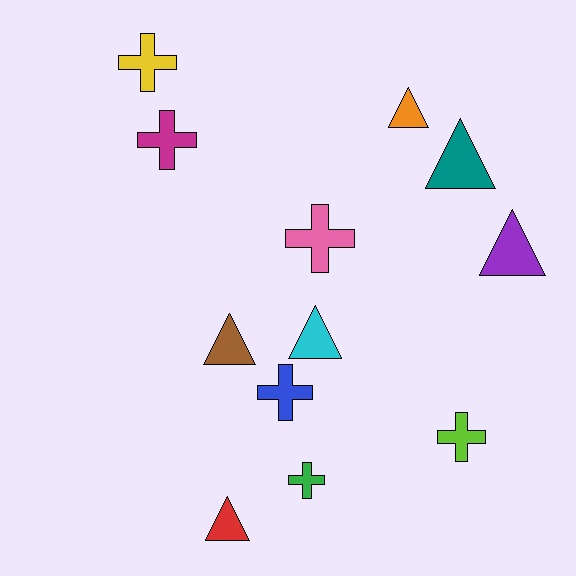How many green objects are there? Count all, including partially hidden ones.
There is 1 green object.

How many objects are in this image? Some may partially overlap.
There are 12 objects.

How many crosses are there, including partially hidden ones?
There are 6 crosses.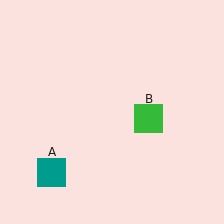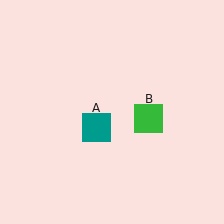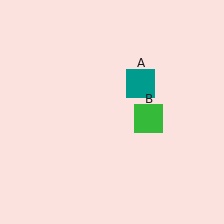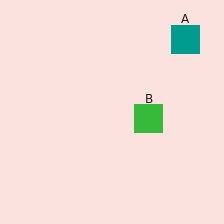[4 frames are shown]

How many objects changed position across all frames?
1 object changed position: teal square (object A).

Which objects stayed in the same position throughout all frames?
Green square (object B) remained stationary.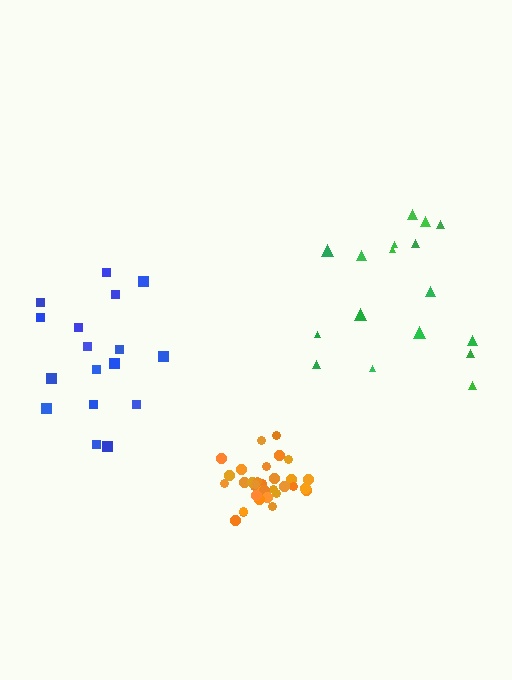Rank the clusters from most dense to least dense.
orange, blue, green.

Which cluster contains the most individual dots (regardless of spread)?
Orange (33).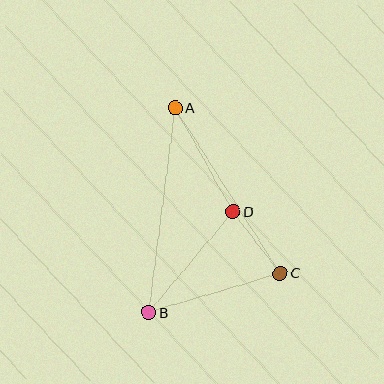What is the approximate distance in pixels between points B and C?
The distance between B and C is approximately 137 pixels.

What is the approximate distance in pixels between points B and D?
The distance between B and D is approximately 131 pixels.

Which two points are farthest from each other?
Points A and B are farthest from each other.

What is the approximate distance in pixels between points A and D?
The distance between A and D is approximately 119 pixels.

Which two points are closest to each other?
Points C and D are closest to each other.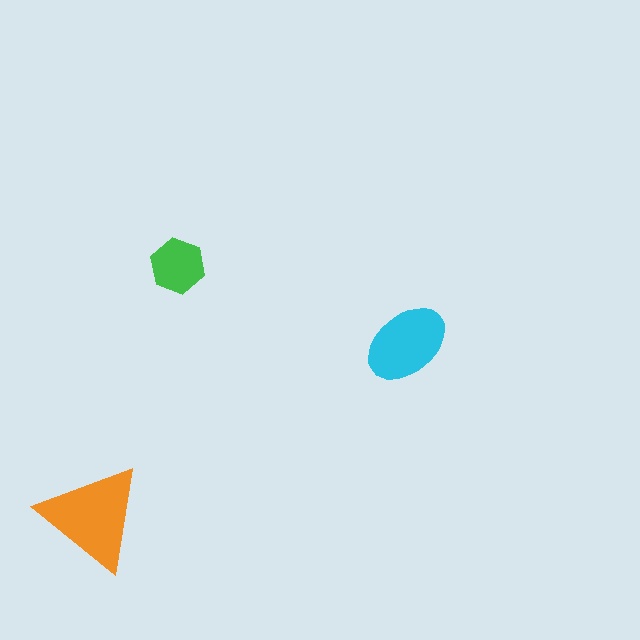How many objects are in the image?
There are 3 objects in the image.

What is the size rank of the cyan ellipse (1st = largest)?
2nd.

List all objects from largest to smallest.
The orange triangle, the cyan ellipse, the green hexagon.